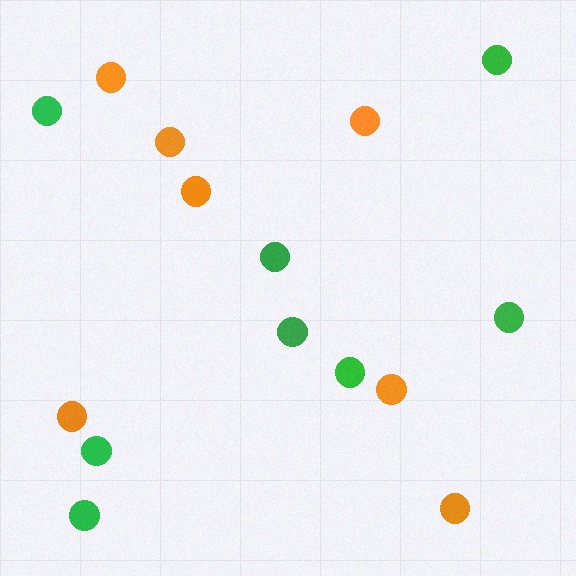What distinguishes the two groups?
There are 2 groups: one group of green circles (8) and one group of orange circles (7).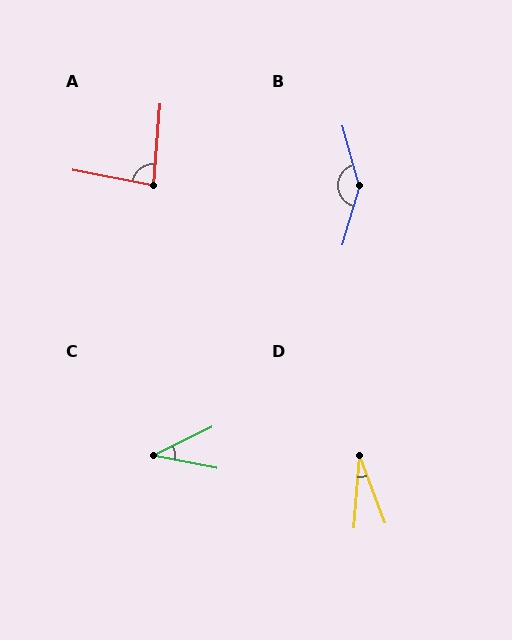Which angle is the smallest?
D, at approximately 25 degrees.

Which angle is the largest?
B, at approximately 148 degrees.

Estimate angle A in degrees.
Approximately 83 degrees.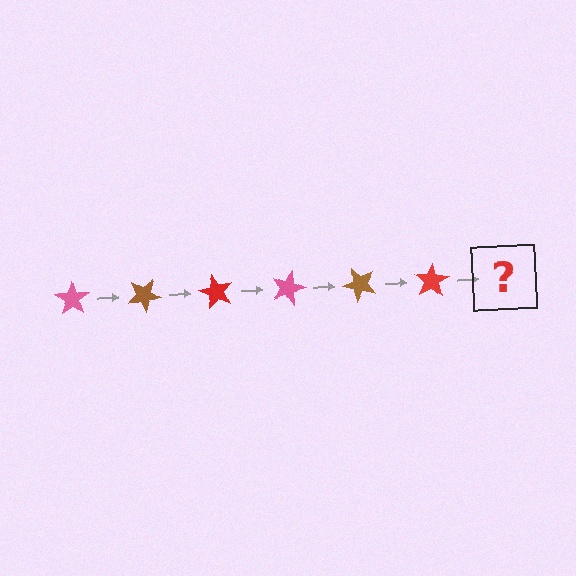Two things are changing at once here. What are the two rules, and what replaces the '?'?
The two rules are that it rotates 30 degrees each step and the color cycles through pink, brown, and red. The '?' should be a pink star, rotated 180 degrees from the start.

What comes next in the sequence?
The next element should be a pink star, rotated 180 degrees from the start.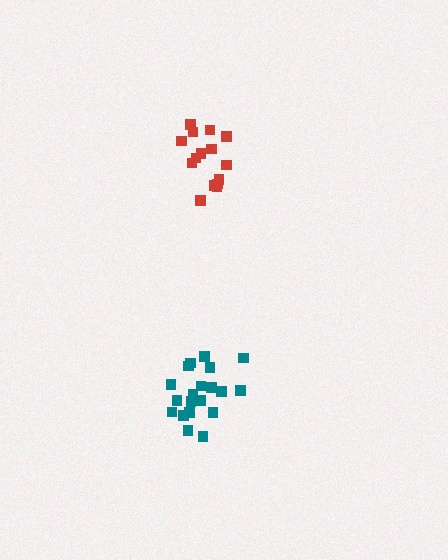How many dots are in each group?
Group 1: 15 dots, Group 2: 20 dots (35 total).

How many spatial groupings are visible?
There are 2 spatial groupings.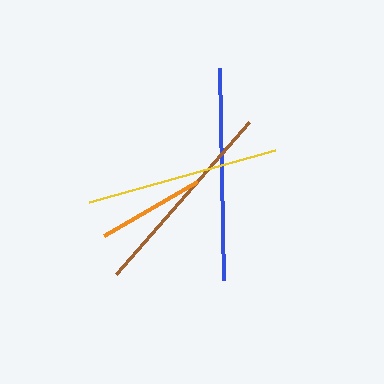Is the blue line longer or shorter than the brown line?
The blue line is longer than the brown line.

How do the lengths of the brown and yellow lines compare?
The brown and yellow lines are approximately the same length.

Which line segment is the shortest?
The orange line is the shortest at approximately 107 pixels.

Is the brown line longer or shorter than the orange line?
The brown line is longer than the orange line.